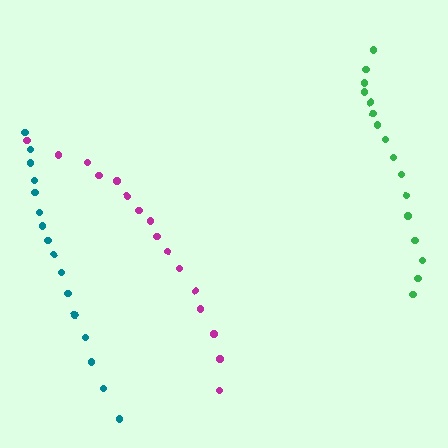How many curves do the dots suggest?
There are 3 distinct paths.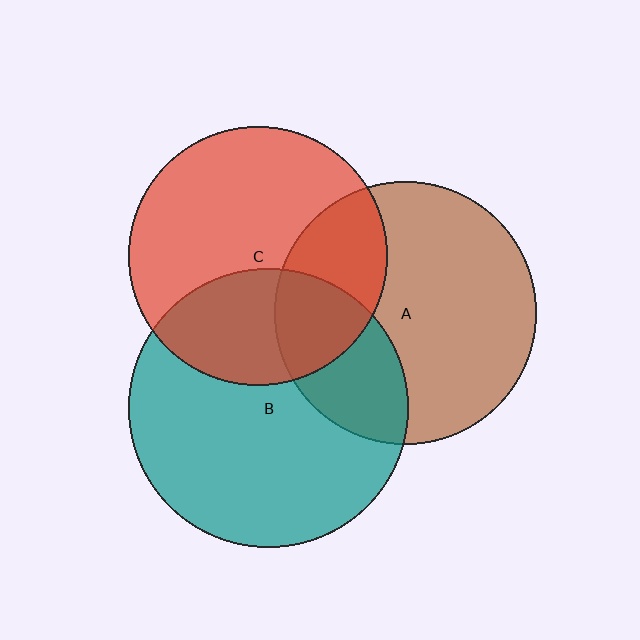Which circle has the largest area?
Circle B (teal).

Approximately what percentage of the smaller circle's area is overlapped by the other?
Approximately 30%.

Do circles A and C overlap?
Yes.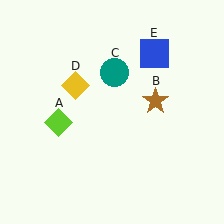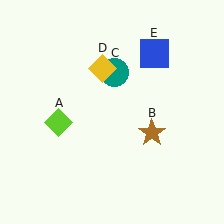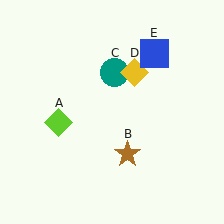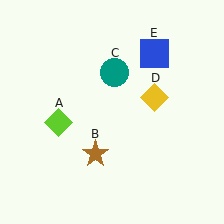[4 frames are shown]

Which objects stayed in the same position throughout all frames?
Lime diamond (object A) and teal circle (object C) and blue square (object E) remained stationary.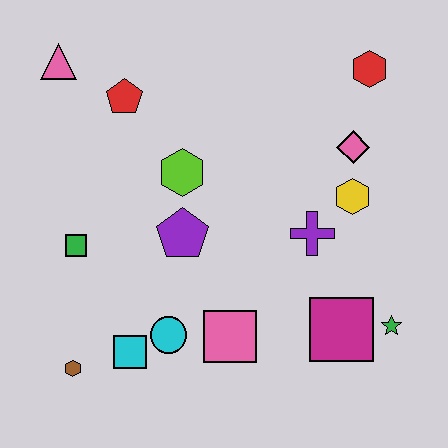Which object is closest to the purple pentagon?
The lime hexagon is closest to the purple pentagon.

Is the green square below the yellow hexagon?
Yes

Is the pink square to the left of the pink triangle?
No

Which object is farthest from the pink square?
The pink triangle is farthest from the pink square.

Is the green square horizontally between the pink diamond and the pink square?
No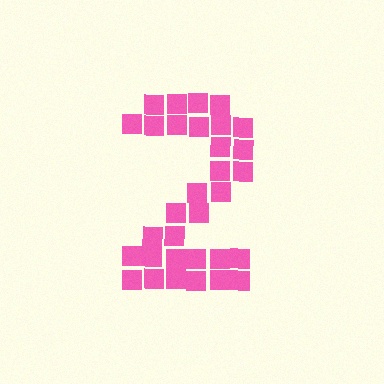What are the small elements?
The small elements are squares.